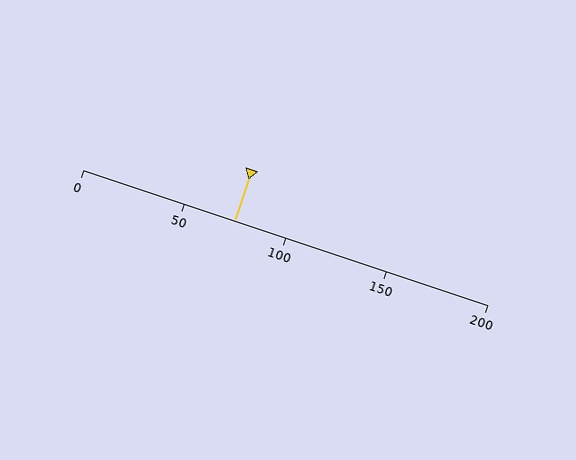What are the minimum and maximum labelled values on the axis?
The axis runs from 0 to 200.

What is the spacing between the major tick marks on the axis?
The major ticks are spaced 50 apart.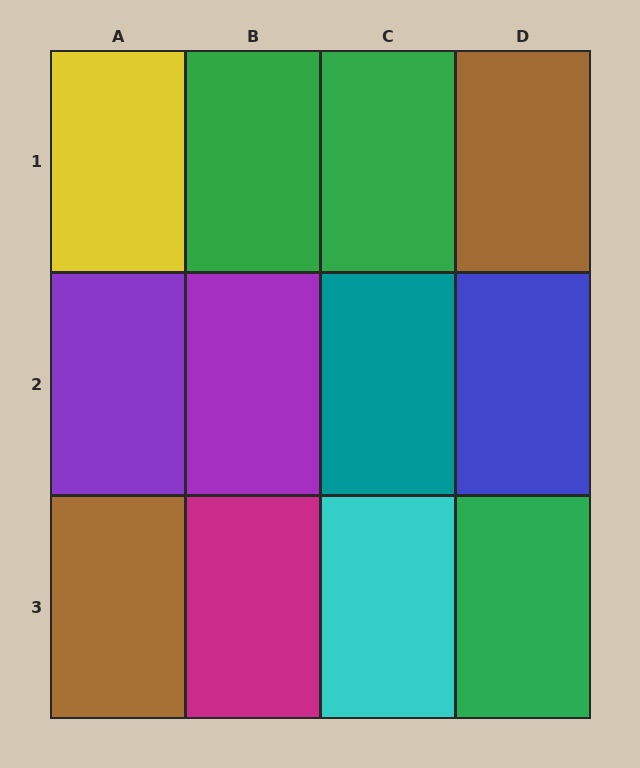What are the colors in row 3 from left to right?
Brown, magenta, cyan, green.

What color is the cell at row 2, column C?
Teal.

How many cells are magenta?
1 cell is magenta.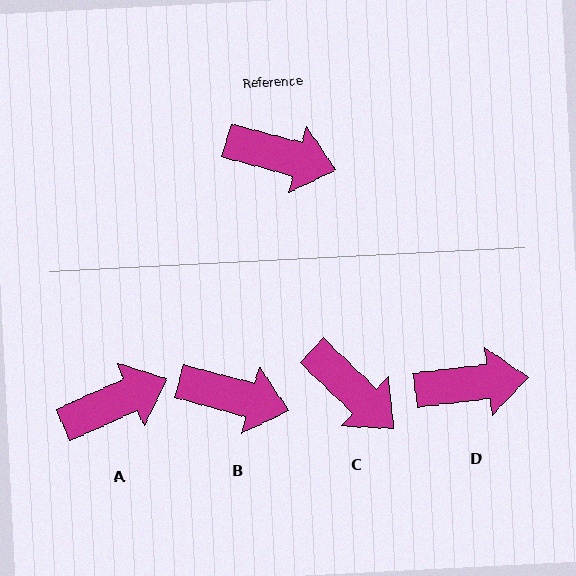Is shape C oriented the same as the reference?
No, it is off by about 29 degrees.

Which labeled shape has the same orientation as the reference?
B.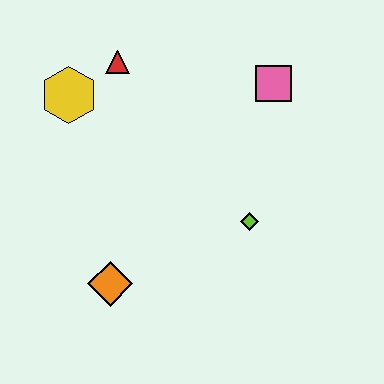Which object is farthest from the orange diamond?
The pink square is farthest from the orange diamond.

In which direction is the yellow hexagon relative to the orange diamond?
The yellow hexagon is above the orange diamond.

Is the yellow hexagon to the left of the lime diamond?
Yes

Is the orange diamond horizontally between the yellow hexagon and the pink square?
Yes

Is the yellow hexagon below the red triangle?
Yes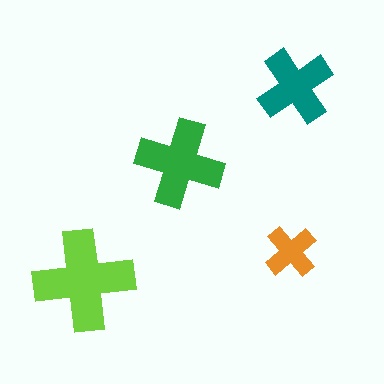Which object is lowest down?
The lime cross is bottommost.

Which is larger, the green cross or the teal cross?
The green one.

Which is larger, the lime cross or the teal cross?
The lime one.